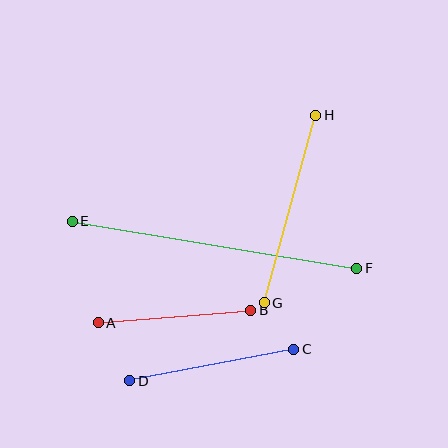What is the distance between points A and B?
The distance is approximately 153 pixels.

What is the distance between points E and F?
The distance is approximately 289 pixels.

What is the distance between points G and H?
The distance is approximately 194 pixels.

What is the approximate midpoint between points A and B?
The midpoint is at approximately (174, 316) pixels.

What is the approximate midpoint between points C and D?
The midpoint is at approximately (212, 365) pixels.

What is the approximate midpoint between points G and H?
The midpoint is at approximately (290, 209) pixels.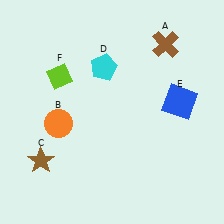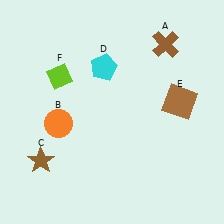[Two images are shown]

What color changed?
The square (E) changed from blue in Image 1 to brown in Image 2.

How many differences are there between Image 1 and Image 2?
There is 1 difference between the two images.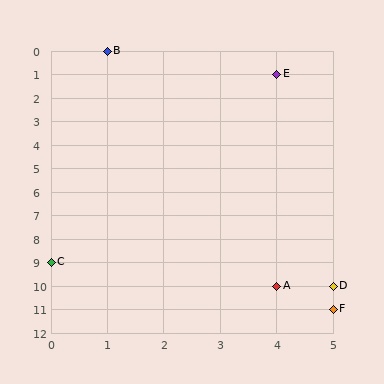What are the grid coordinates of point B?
Point B is at grid coordinates (1, 0).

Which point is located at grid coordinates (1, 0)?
Point B is at (1, 0).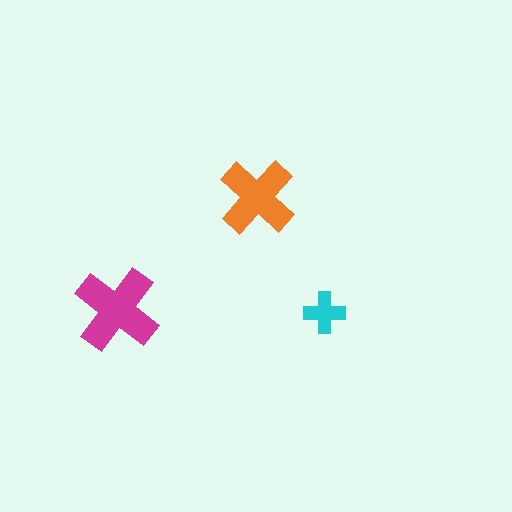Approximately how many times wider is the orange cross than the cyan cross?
About 2 times wider.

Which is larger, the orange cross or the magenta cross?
The magenta one.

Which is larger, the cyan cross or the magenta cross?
The magenta one.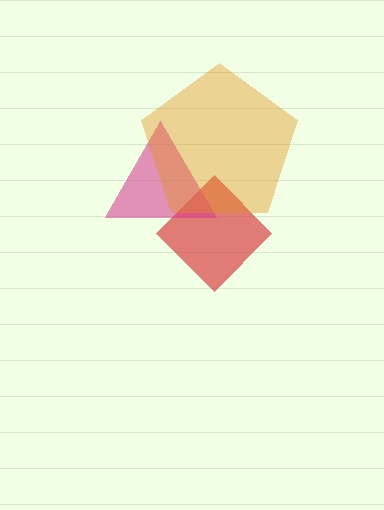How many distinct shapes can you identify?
There are 3 distinct shapes: a red diamond, a magenta triangle, an orange pentagon.